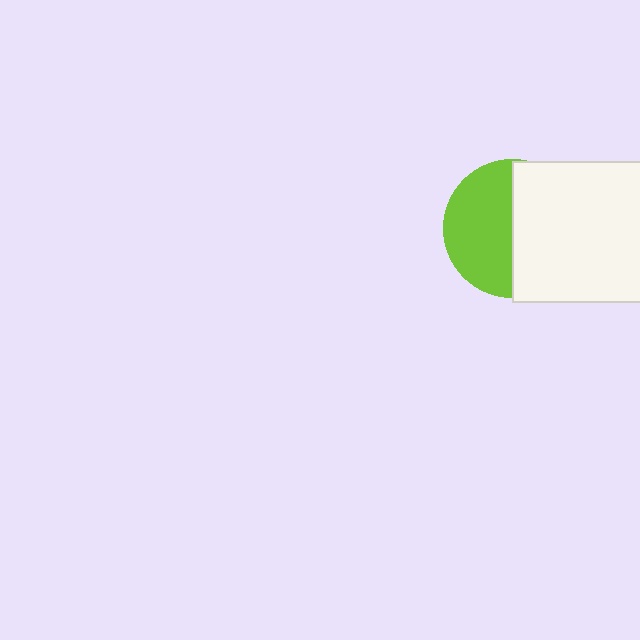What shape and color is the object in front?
The object in front is a white rectangle.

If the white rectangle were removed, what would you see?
You would see the complete lime circle.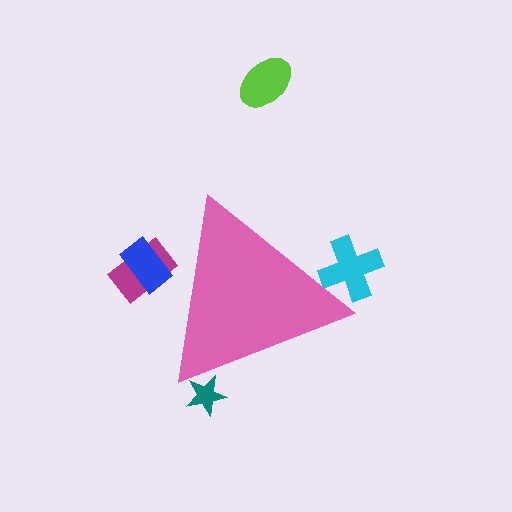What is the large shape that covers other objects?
A pink triangle.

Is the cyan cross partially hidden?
Yes, the cyan cross is partially hidden behind the pink triangle.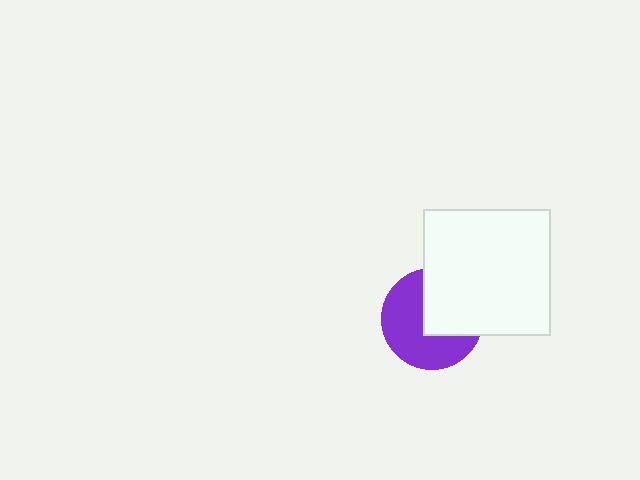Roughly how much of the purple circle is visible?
About half of it is visible (roughly 58%).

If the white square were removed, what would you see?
You would see the complete purple circle.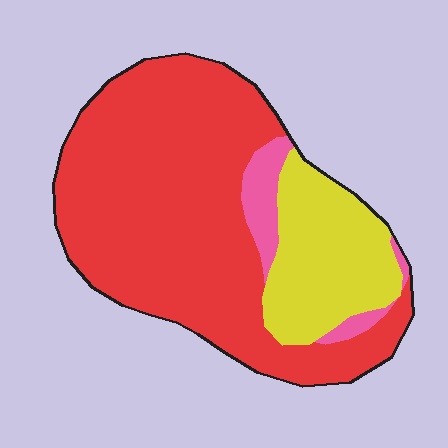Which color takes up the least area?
Pink, at roughly 5%.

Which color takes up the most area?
Red, at roughly 70%.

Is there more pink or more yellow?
Yellow.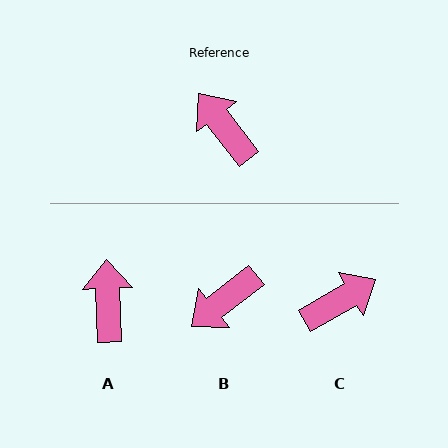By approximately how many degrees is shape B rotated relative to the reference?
Approximately 91 degrees counter-clockwise.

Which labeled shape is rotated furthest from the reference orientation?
C, about 97 degrees away.